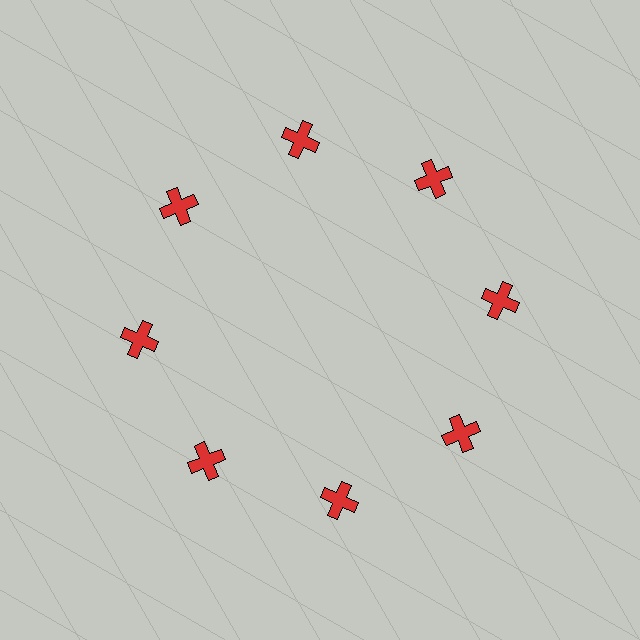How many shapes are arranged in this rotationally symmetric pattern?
There are 8 shapes, arranged in 8 groups of 1.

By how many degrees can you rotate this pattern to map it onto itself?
The pattern maps onto itself every 45 degrees of rotation.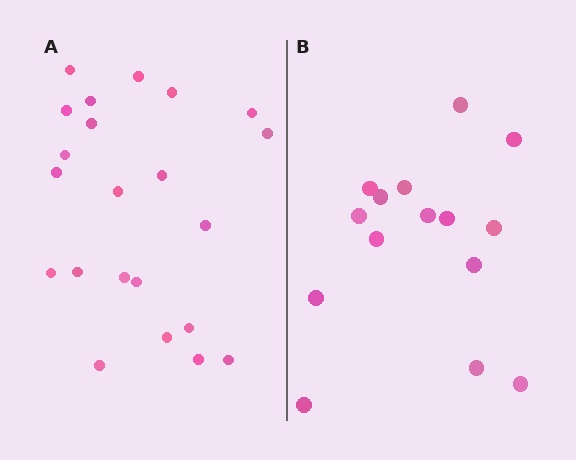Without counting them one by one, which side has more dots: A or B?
Region A (the left region) has more dots.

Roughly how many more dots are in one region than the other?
Region A has roughly 8 or so more dots than region B.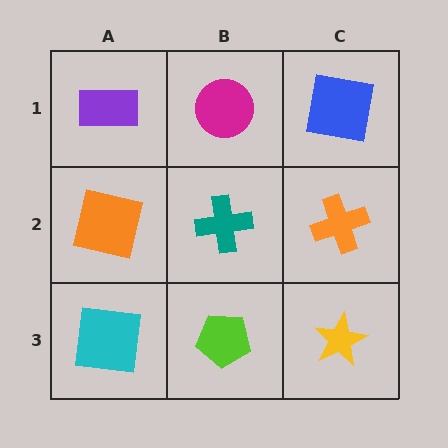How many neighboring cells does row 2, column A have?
3.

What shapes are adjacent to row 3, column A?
An orange square (row 2, column A), a lime pentagon (row 3, column B).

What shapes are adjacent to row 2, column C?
A blue square (row 1, column C), a yellow star (row 3, column C), a teal cross (row 2, column B).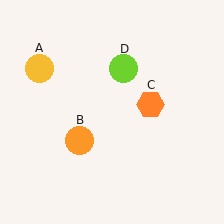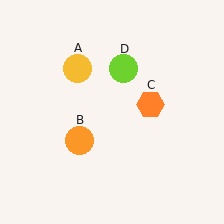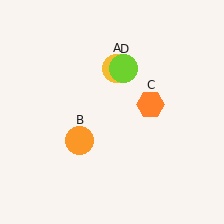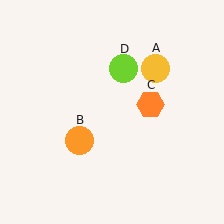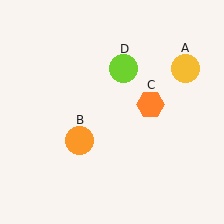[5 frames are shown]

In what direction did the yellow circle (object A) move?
The yellow circle (object A) moved right.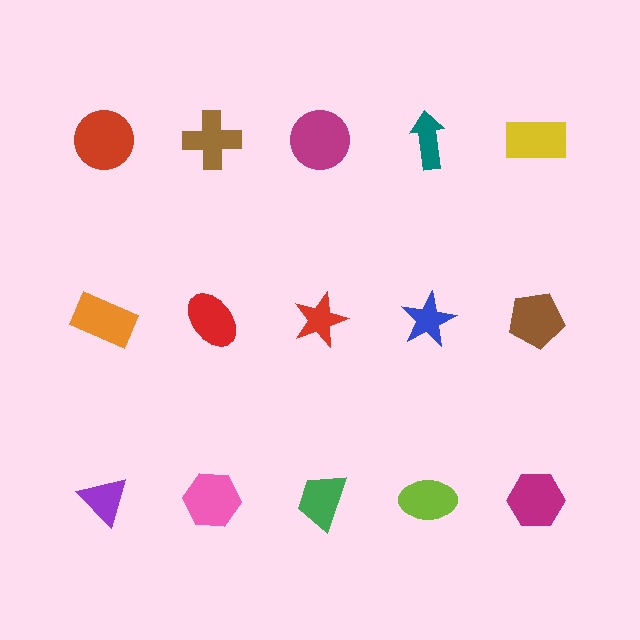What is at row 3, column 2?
A pink hexagon.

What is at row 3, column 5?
A magenta hexagon.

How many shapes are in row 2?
5 shapes.